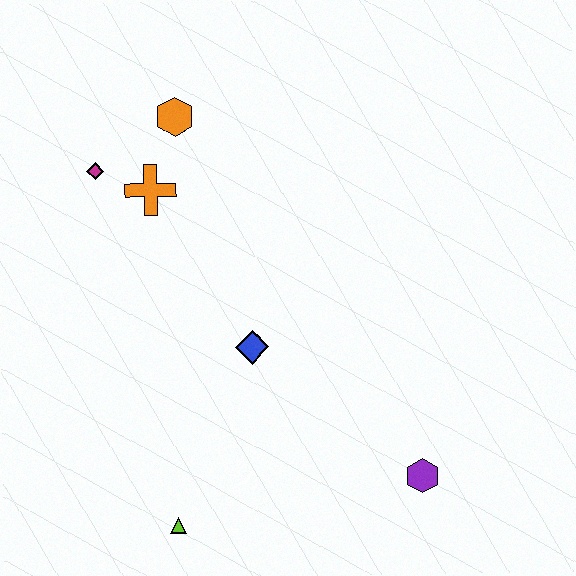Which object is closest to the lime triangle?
The blue diamond is closest to the lime triangle.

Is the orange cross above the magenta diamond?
No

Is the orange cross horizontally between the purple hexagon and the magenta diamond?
Yes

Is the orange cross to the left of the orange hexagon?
Yes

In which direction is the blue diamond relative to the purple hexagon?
The blue diamond is to the left of the purple hexagon.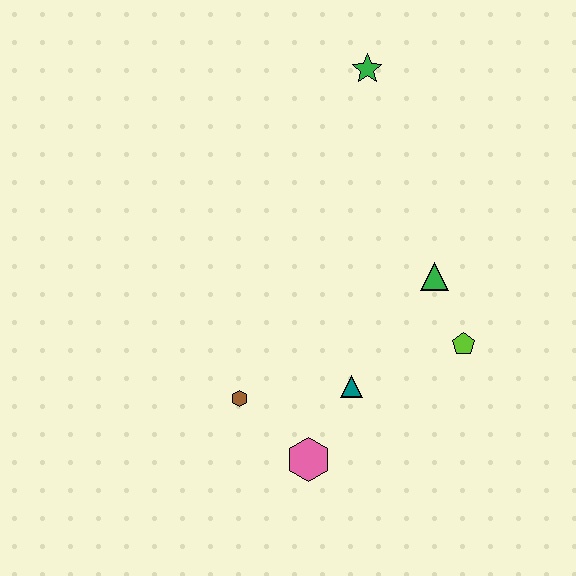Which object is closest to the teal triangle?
The pink hexagon is closest to the teal triangle.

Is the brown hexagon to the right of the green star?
No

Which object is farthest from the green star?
The pink hexagon is farthest from the green star.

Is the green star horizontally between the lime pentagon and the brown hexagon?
Yes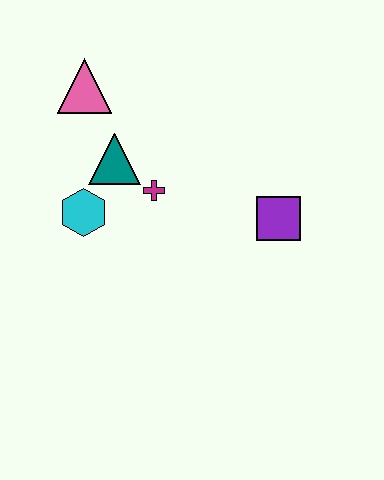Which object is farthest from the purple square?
The pink triangle is farthest from the purple square.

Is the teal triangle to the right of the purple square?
No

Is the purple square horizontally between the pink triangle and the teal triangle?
No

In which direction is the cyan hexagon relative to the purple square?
The cyan hexagon is to the left of the purple square.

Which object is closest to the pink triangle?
The teal triangle is closest to the pink triangle.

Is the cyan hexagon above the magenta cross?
No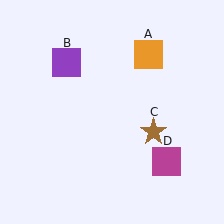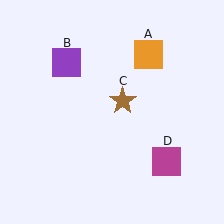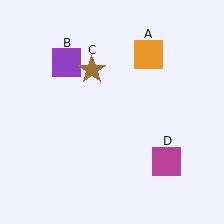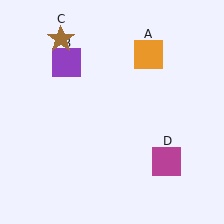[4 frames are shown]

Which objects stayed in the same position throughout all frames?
Orange square (object A) and purple square (object B) and magenta square (object D) remained stationary.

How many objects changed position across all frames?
1 object changed position: brown star (object C).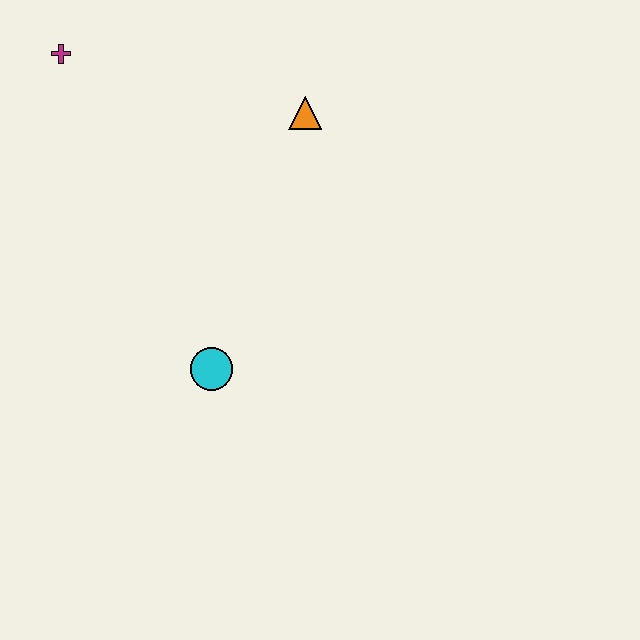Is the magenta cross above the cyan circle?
Yes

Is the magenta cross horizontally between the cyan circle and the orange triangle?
No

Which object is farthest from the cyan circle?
The magenta cross is farthest from the cyan circle.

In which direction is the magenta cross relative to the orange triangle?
The magenta cross is to the left of the orange triangle.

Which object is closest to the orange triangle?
The magenta cross is closest to the orange triangle.